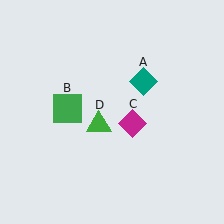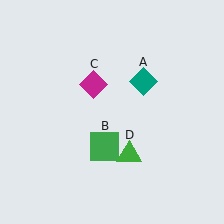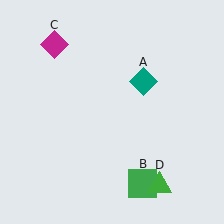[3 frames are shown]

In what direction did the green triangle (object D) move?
The green triangle (object D) moved down and to the right.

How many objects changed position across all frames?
3 objects changed position: green square (object B), magenta diamond (object C), green triangle (object D).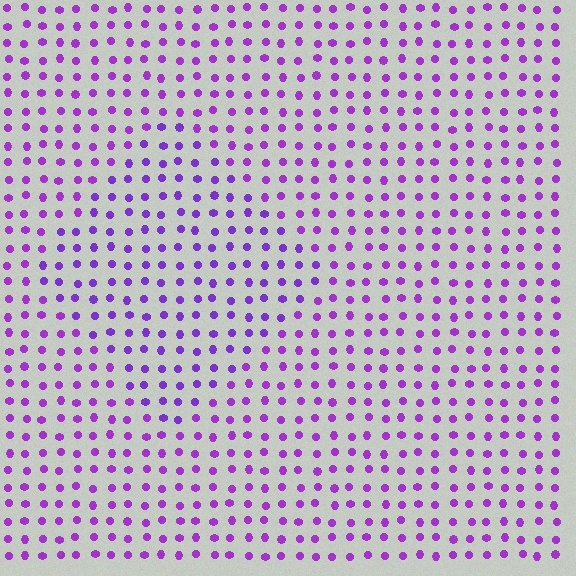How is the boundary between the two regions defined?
The boundary is defined purely by a slight shift in hue (about 16 degrees). Spacing, size, and orientation are identical on both sides.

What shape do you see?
I see a diamond.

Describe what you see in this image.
The image is filled with small purple elements in a uniform arrangement. A diamond-shaped region is visible where the elements are tinted to a slightly different hue, forming a subtle color boundary.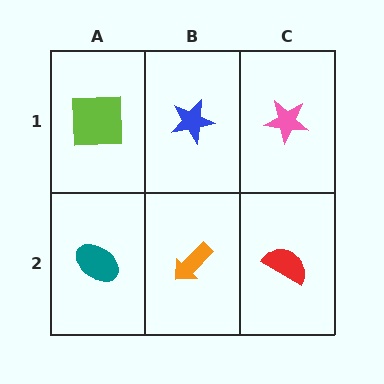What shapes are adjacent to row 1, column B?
An orange arrow (row 2, column B), a lime square (row 1, column A), a pink star (row 1, column C).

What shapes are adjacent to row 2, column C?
A pink star (row 1, column C), an orange arrow (row 2, column B).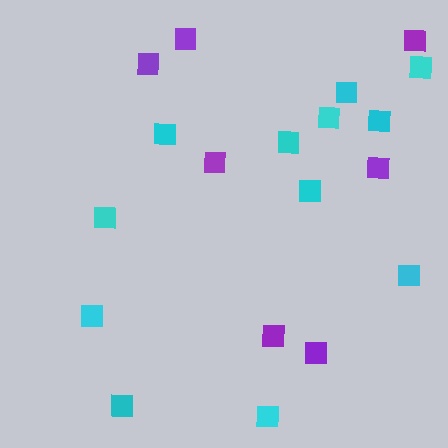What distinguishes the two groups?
There are 2 groups: one group of purple squares (7) and one group of cyan squares (12).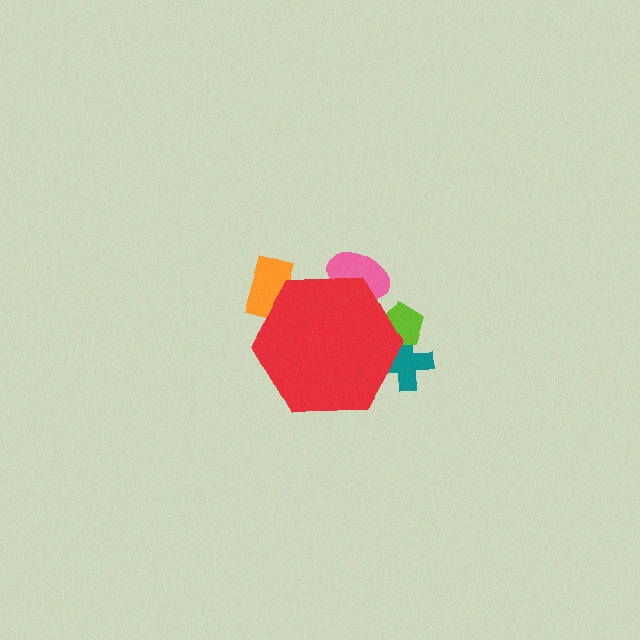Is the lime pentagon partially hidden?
Yes, the lime pentagon is partially hidden behind the red hexagon.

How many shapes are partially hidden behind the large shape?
4 shapes are partially hidden.